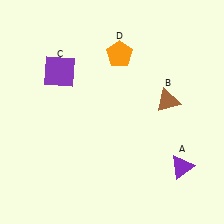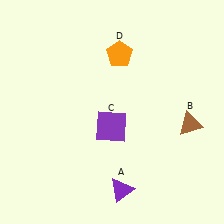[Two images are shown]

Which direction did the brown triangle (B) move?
The brown triangle (B) moved down.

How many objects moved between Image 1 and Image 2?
3 objects moved between the two images.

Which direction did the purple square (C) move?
The purple square (C) moved down.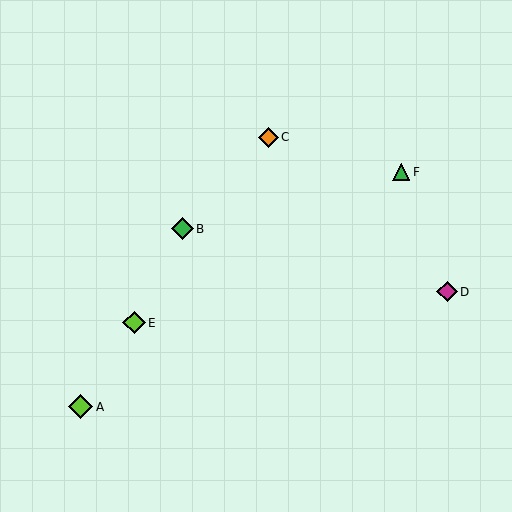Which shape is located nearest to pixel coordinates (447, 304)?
The magenta diamond (labeled D) at (447, 292) is nearest to that location.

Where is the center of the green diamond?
The center of the green diamond is at (182, 229).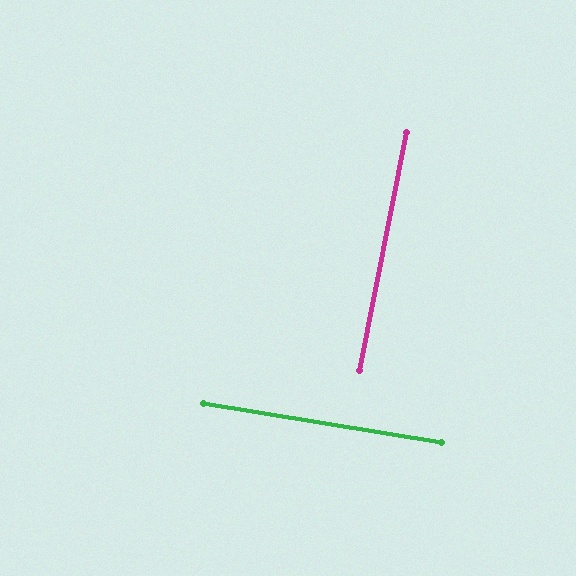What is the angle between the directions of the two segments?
Approximately 88 degrees.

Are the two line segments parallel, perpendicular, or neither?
Perpendicular — they meet at approximately 88°.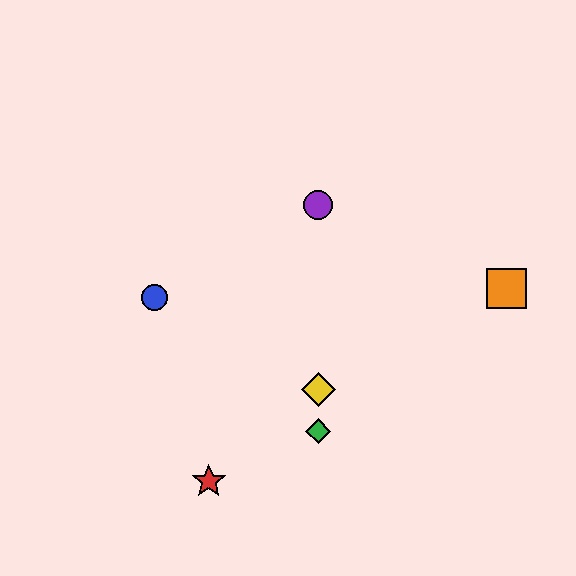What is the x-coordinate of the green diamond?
The green diamond is at x≈318.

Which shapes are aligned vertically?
The green diamond, the yellow diamond, the purple circle are aligned vertically.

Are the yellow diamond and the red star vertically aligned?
No, the yellow diamond is at x≈318 and the red star is at x≈209.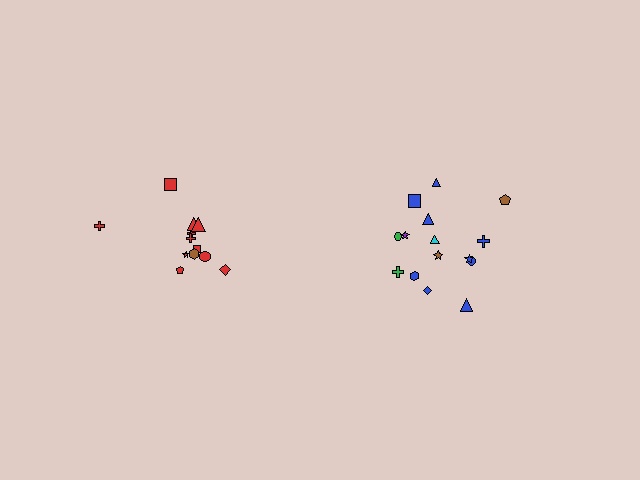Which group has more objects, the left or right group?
The right group.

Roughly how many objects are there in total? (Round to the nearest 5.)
Roughly 25 objects in total.